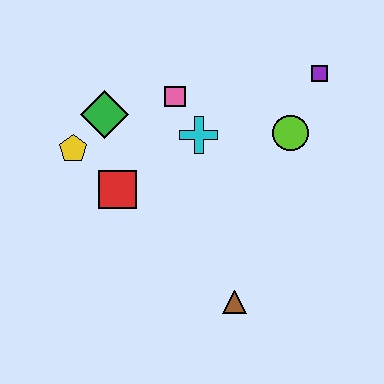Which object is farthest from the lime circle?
The yellow pentagon is farthest from the lime circle.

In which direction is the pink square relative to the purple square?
The pink square is to the left of the purple square.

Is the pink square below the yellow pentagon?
No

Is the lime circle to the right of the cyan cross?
Yes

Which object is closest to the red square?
The yellow pentagon is closest to the red square.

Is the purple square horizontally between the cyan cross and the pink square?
No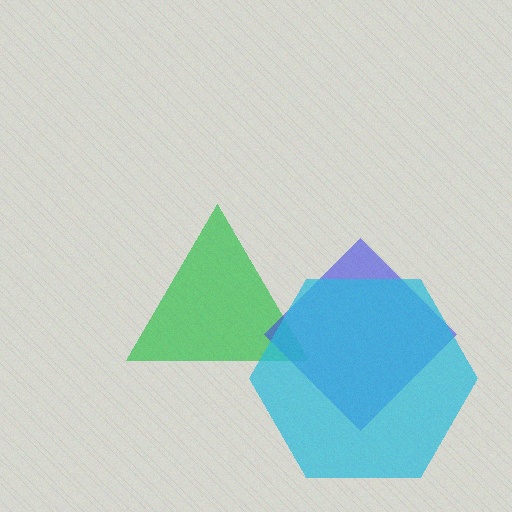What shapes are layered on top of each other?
The layered shapes are: a green triangle, a blue diamond, a cyan hexagon.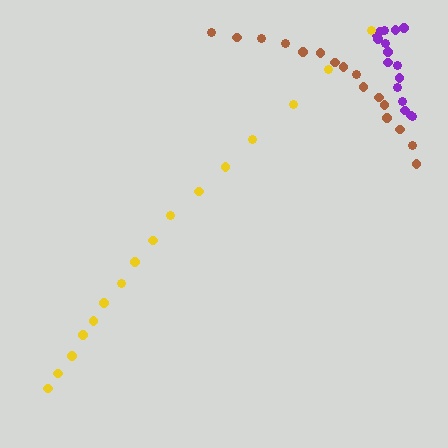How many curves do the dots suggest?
There are 3 distinct paths.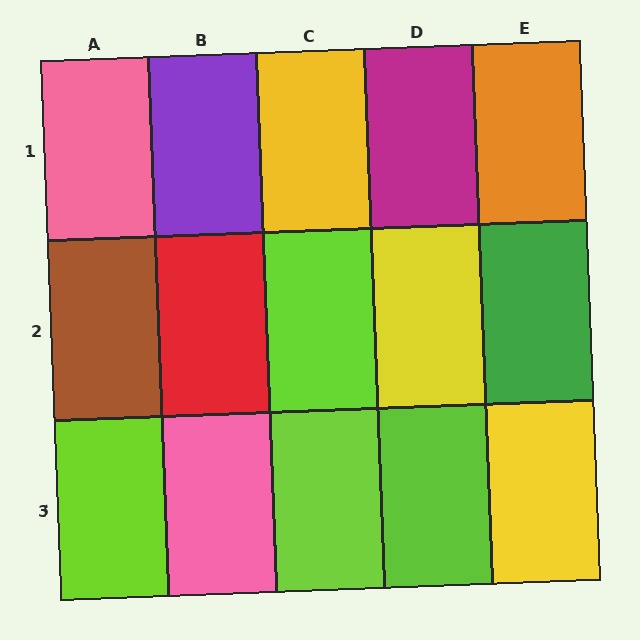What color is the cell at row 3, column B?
Pink.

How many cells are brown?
1 cell is brown.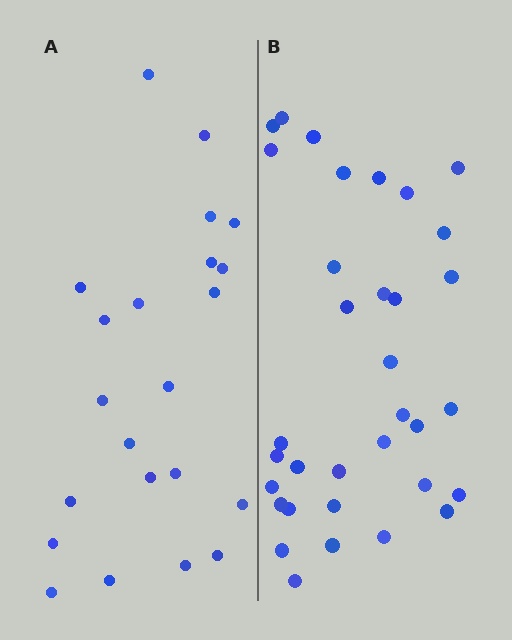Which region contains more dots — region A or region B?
Region B (the right region) has more dots.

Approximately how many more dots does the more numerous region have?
Region B has roughly 12 or so more dots than region A.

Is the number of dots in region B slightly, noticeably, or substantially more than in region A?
Region B has substantially more. The ratio is roughly 1.5 to 1.